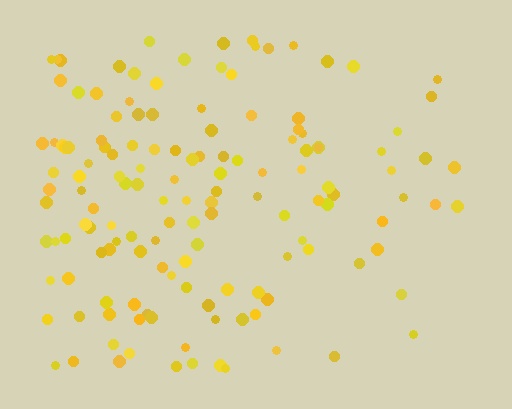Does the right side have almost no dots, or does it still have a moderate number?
Still a moderate number, just noticeably fewer than the left.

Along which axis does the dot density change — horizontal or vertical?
Horizontal.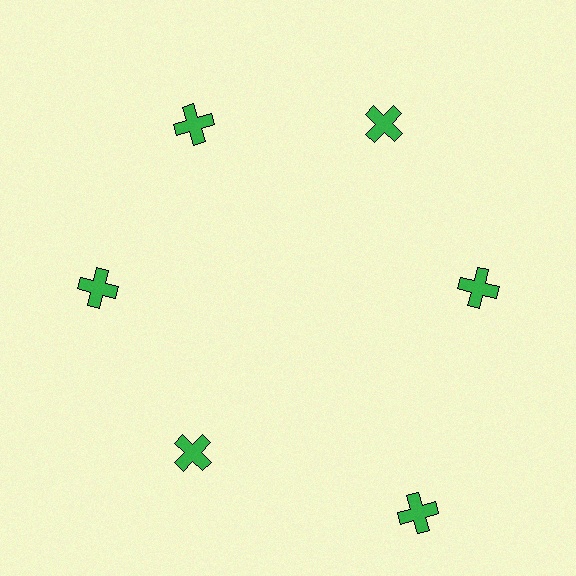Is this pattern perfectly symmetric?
No. The 6 green crosses are arranged in a ring, but one element near the 5 o'clock position is pushed outward from the center, breaking the 6-fold rotational symmetry.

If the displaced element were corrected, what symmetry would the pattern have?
It would have 6-fold rotational symmetry — the pattern would map onto itself every 60 degrees.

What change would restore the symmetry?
The symmetry would be restored by moving it inward, back onto the ring so that all 6 crosses sit at equal angles and equal distance from the center.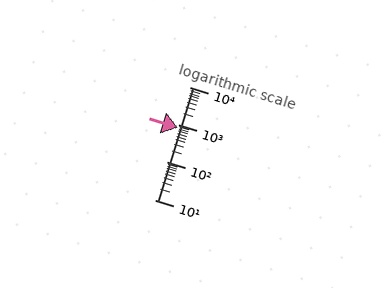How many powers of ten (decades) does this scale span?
The scale spans 3 decades, from 10 to 10000.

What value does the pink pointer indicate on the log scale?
The pointer indicates approximately 830.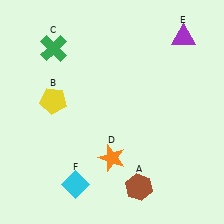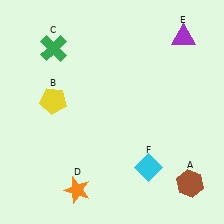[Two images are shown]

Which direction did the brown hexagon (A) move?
The brown hexagon (A) moved right.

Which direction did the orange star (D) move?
The orange star (D) moved left.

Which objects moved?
The objects that moved are: the brown hexagon (A), the orange star (D), the cyan diamond (F).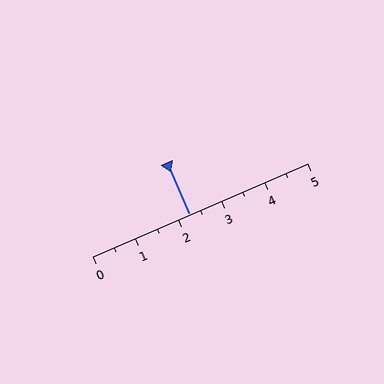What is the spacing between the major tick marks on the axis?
The major ticks are spaced 1 apart.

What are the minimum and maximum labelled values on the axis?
The axis runs from 0 to 5.